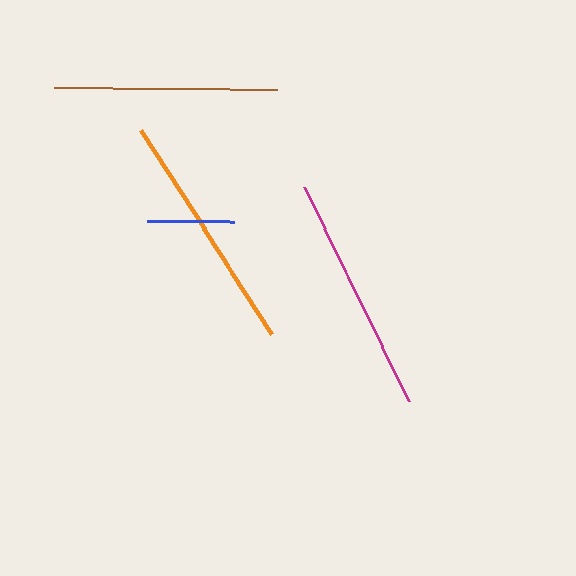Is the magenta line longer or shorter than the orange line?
The orange line is longer than the magenta line.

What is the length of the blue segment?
The blue segment is approximately 87 pixels long.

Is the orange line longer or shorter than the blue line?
The orange line is longer than the blue line.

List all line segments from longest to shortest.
From longest to shortest: orange, magenta, brown, blue.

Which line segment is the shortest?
The blue line is the shortest at approximately 87 pixels.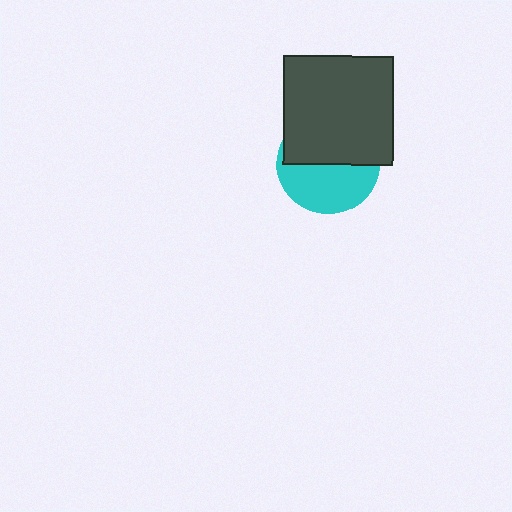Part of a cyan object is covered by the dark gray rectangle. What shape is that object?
It is a circle.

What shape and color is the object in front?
The object in front is a dark gray rectangle.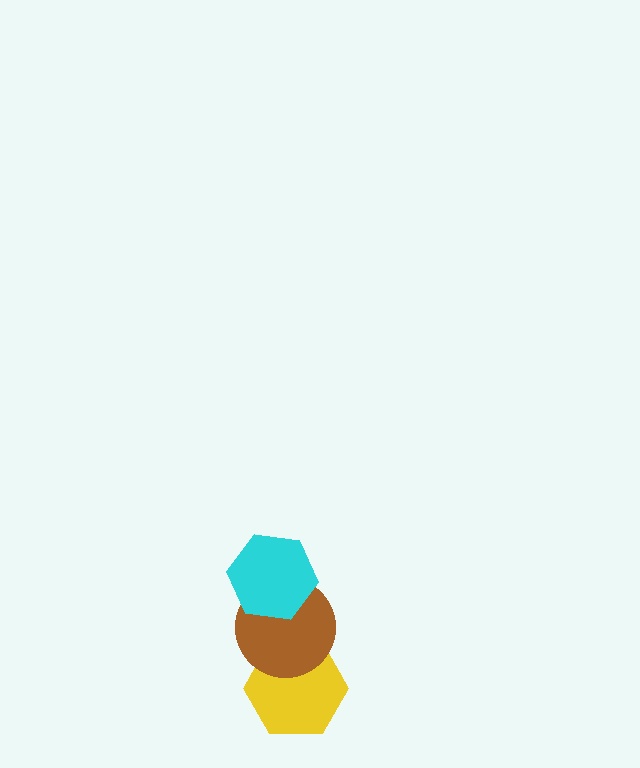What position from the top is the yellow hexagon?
The yellow hexagon is 3rd from the top.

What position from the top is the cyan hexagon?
The cyan hexagon is 1st from the top.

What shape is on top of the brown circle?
The cyan hexagon is on top of the brown circle.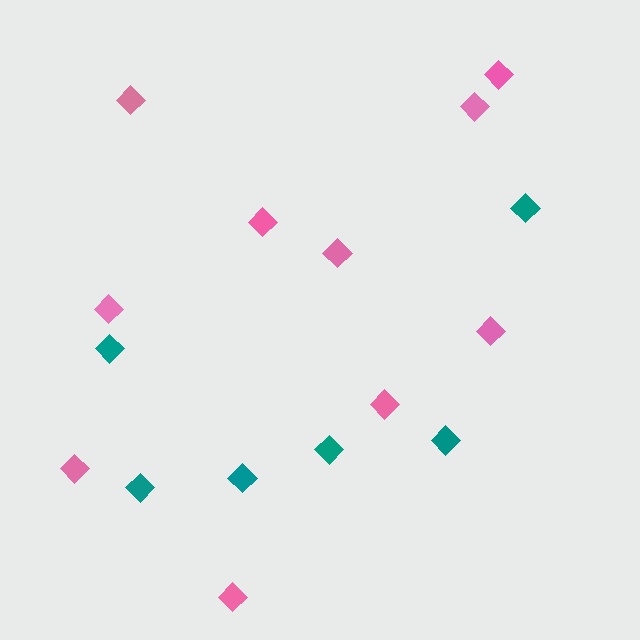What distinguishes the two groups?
There are 2 groups: one group of teal diamonds (6) and one group of pink diamonds (10).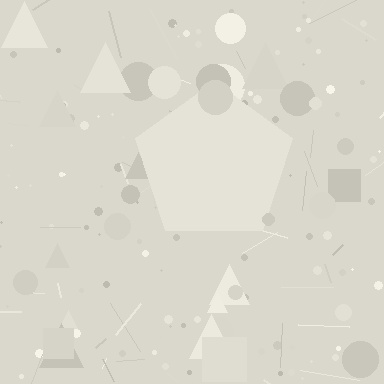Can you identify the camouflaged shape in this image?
The camouflaged shape is a pentagon.